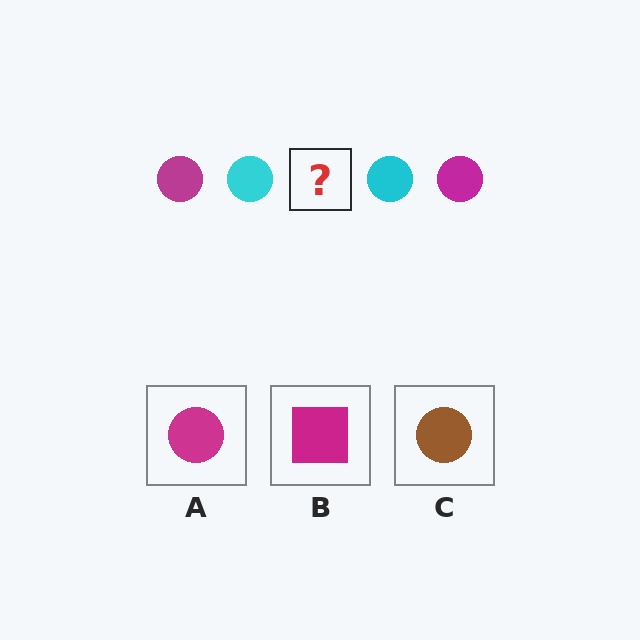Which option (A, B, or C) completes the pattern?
A.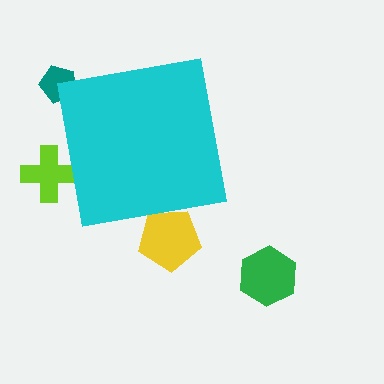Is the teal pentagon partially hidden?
Yes, the teal pentagon is partially hidden behind the cyan square.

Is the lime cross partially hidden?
Yes, the lime cross is partially hidden behind the cyan square.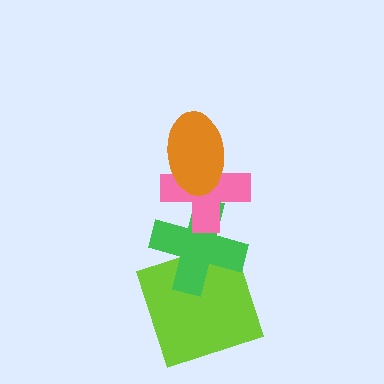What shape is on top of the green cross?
The pink cross is on top of the green cross.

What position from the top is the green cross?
The green cross is 3rd from the top.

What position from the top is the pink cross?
The pink cross is 2nd from the top.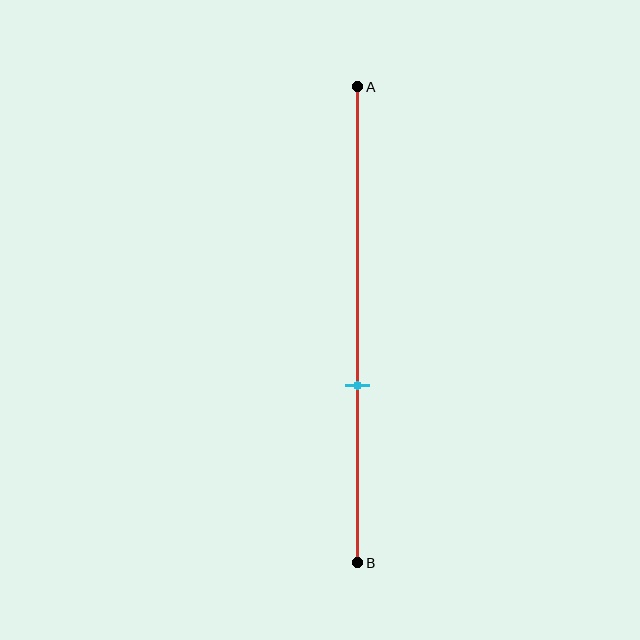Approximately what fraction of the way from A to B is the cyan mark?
The cyan mark is approximately 65% of the way from A to B.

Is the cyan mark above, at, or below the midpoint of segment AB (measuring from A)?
The cyan mark is below the midpoint of segment AB.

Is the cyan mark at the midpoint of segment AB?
No, the mark is at about 65% from A, not at the 50% midpoint.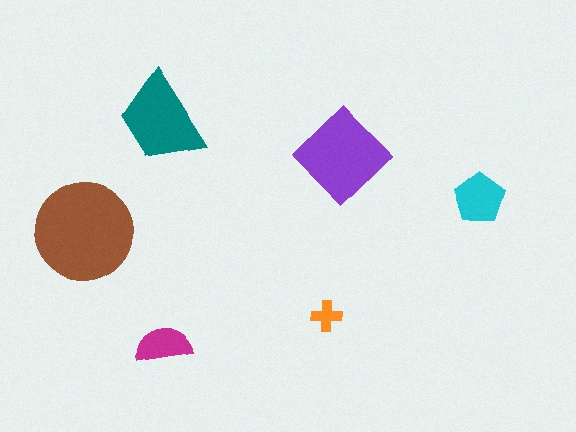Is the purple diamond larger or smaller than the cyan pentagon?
Larger.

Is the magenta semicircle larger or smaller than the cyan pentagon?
Smaller.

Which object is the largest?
The brown circle.